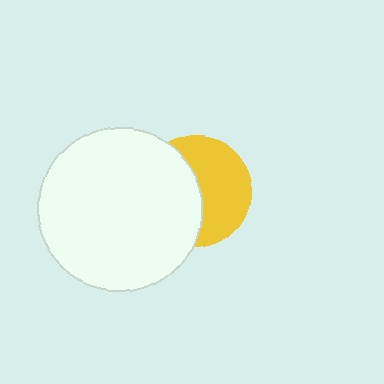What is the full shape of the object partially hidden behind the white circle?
The partially hidden object is a yellow circle.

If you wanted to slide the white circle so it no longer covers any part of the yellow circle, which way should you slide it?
Slide it left — that is the most direct way to separate the two shapes.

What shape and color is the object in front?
The object in front is a white circle.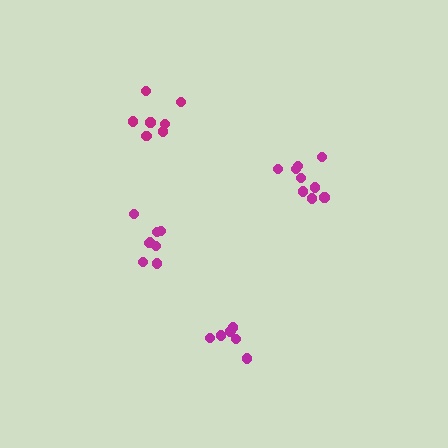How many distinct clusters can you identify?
There are 4 distinct clusters.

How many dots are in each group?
Group 1: 7 dots, Group 2: 8 dots, Group 3: 7 dots, Group 4: 9 dots (31 total).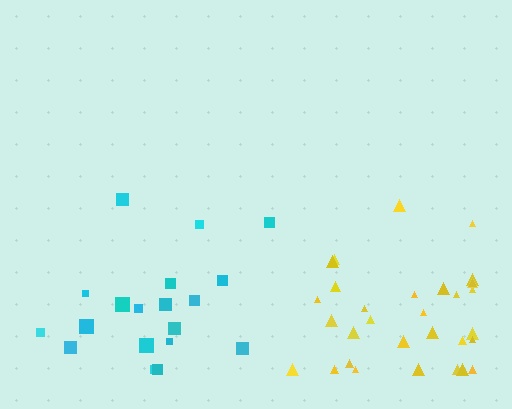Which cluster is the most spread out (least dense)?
Cyan.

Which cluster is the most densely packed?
Yellow.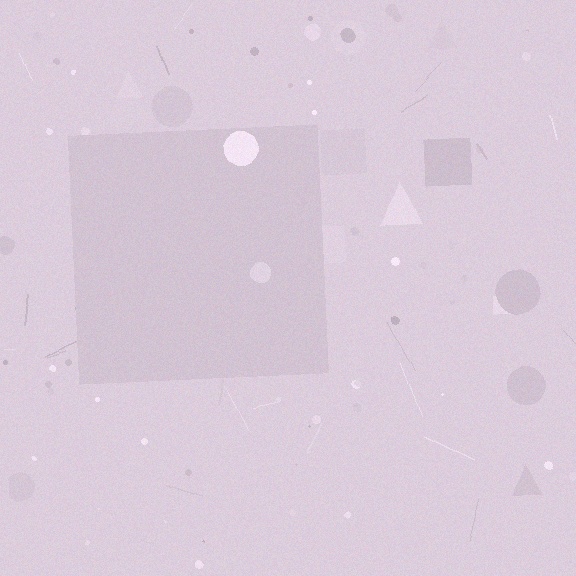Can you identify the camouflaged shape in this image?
The camouflaged shape is a square.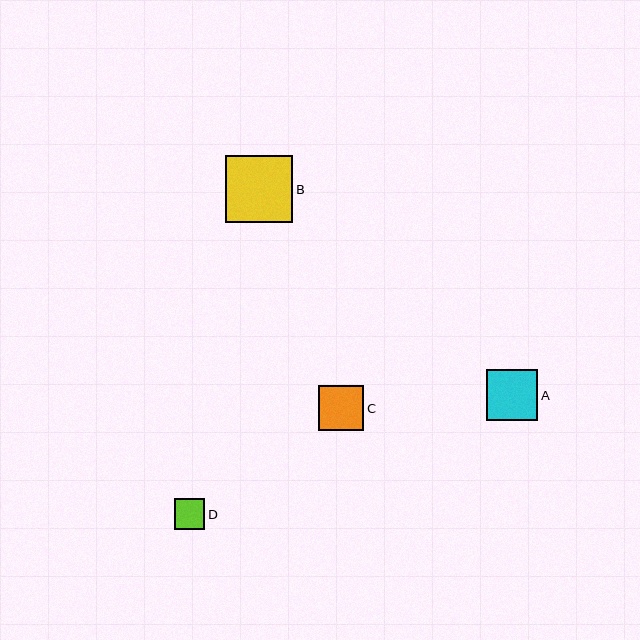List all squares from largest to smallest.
From largest to smallest: B, A, C, D.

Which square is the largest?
Square B is the largest with a size of approximately 67 pixels.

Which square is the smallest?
Square D is the smallest with a size of approximately 31 pixels.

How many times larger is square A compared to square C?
Square A is approximately 1.1 times the size of square C.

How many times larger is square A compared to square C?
Square A is approximately 1.1 times the size of square C.